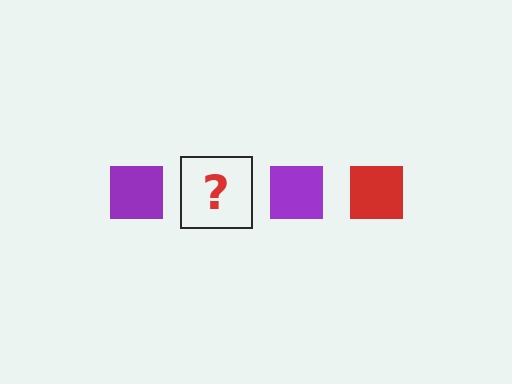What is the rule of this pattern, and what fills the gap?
The rule is that the pattern cycles through purple, red squares. The gap should be filled with a red square.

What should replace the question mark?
The question mark should be replaced with a red square.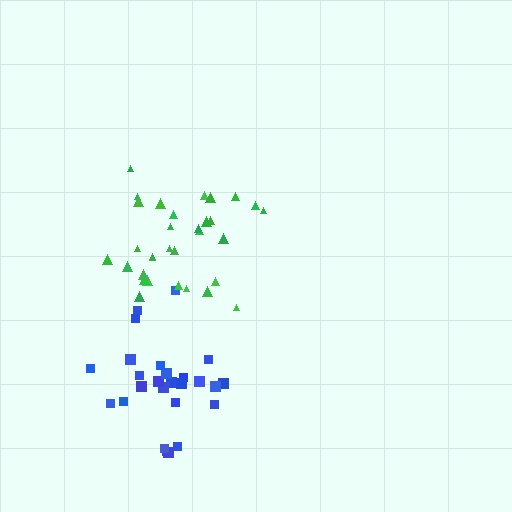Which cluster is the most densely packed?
Green.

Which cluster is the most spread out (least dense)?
Blue.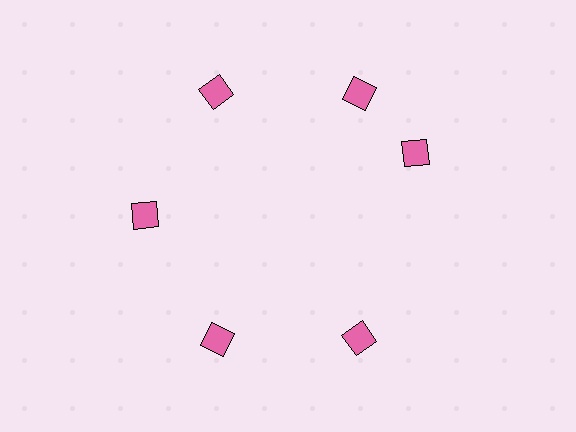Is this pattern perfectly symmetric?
No. The 6 pink diamonds are arranged in a ring, but one element near the 3 o'clock position is rotated out of alignment along the ring, breaking the 6-fold rotational symmetry.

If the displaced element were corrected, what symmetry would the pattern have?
It would have 6-fold rotational symmetry — the pattern would map onto itself every 60 degrees.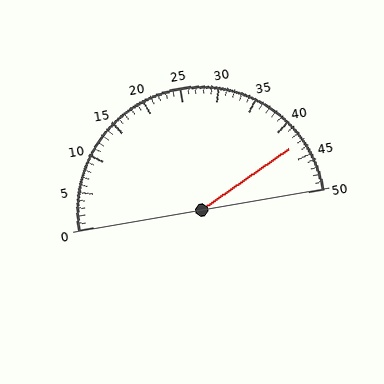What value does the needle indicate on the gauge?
The needle indicates approximately 43.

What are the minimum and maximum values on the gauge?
The gauge ranges from 0 to 50.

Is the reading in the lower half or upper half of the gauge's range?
The reading is in the upper half of the range (0 to 50).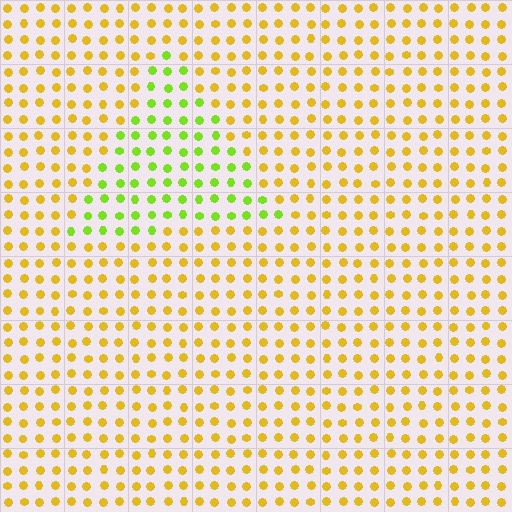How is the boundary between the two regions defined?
The boundary is defined purely by a slight shift in hue (about 45 degrees). Spacing, size, and orientation are identical on both sides.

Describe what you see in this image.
The image is filled with small yellow elements in a uniform arrangement. A triangle-shaped region is visible where the elements are tinted to a slightly different hue, forming a subtle color boundary.